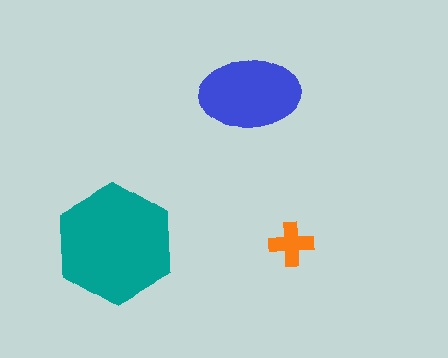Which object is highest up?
The blue ellipse is topmost.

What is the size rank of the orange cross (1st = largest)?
3rd.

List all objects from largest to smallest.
The teal hexagon, the blue ellipse, the orange cross.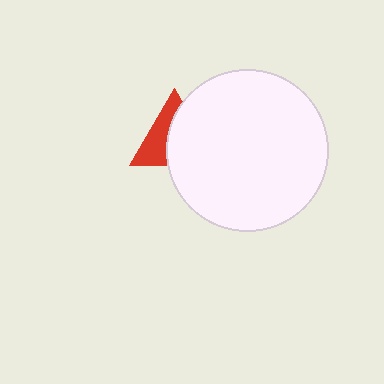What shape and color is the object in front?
The object in front is a white circle.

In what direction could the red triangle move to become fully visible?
The red triangle could move left. That would shift it out from behind the white circle entirely.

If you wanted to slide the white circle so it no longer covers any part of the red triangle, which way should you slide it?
Slide it right — that is the most direct way to separate the two shapes.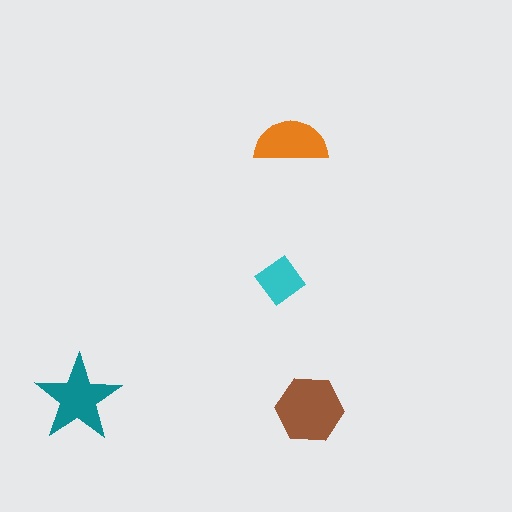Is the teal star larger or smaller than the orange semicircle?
Larger.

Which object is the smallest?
The cyan diamond.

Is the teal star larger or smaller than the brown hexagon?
Smaller.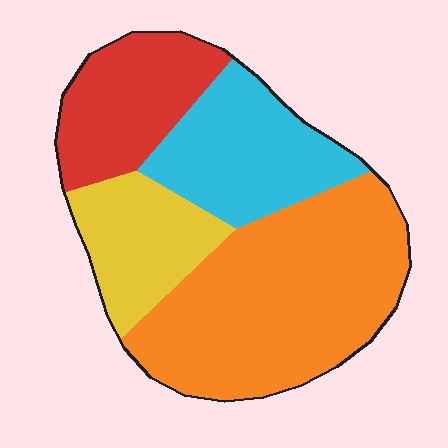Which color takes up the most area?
Orange, at roughly 45%.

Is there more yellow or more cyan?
Cyan.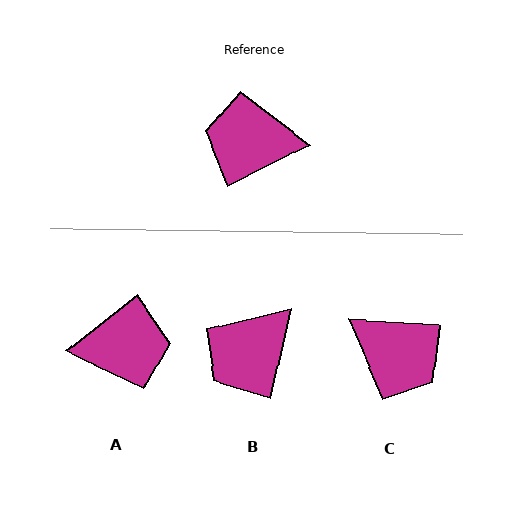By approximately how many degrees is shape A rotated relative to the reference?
Approximately 168 degrees clockwise.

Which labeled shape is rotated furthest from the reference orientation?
A, about 168 degrees away.